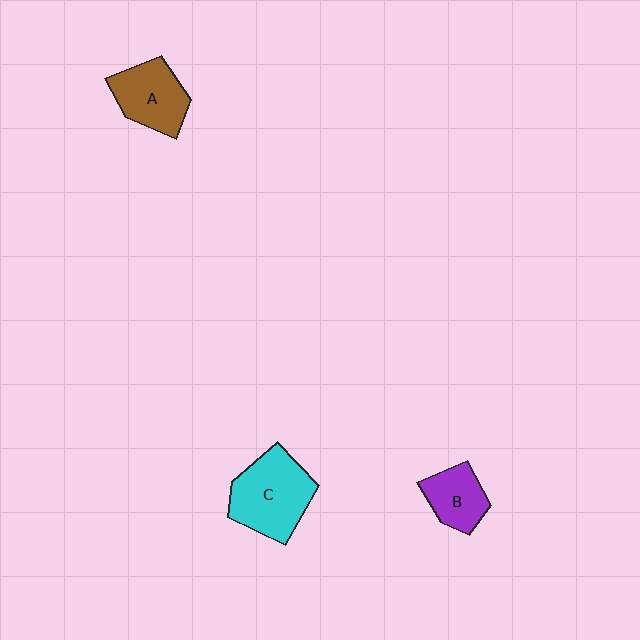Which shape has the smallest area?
Shape B (purple).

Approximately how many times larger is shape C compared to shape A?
Approximately 1.3 times.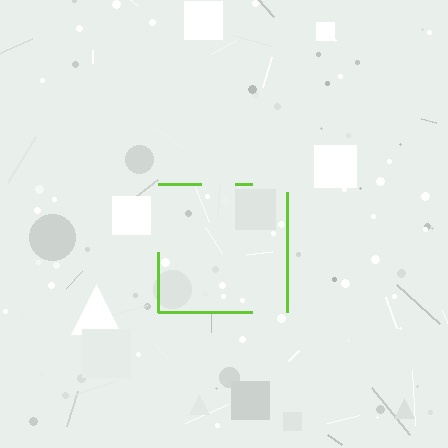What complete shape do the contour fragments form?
The contour fragments form a square.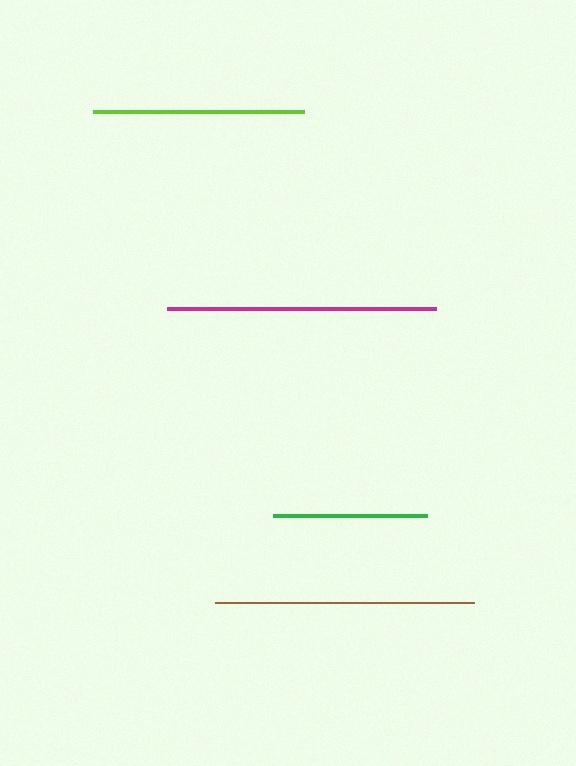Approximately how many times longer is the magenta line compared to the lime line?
The magenta line is approximately 1.3 times the length of the lime line.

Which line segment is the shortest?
The green line is the shortest at approximately 154 pixels.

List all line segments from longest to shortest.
From longest to shortest: magenta, brown, lime, green.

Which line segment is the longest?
The magenta line is the longest at approximately 269 pixels.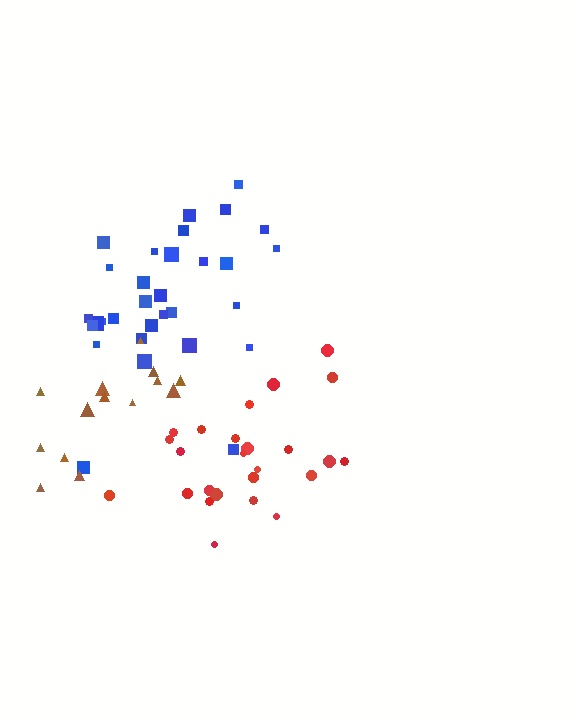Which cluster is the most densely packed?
Blue.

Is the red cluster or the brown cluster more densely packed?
Red.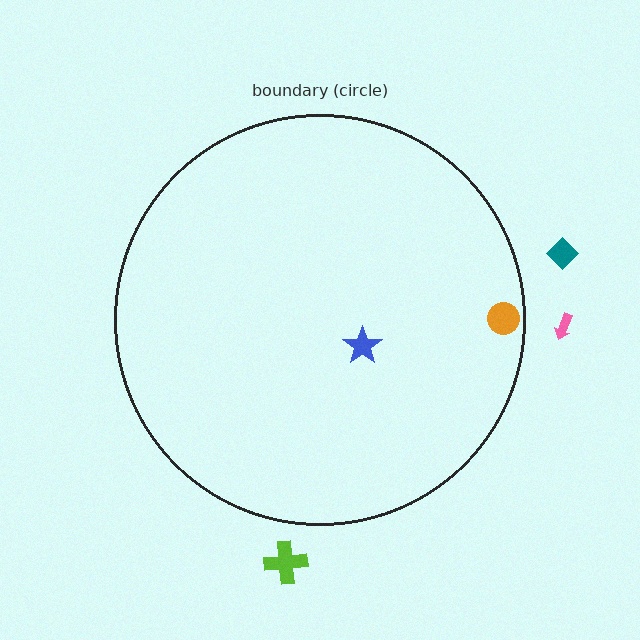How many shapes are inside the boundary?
2 inside, 3 outside.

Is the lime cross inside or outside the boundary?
Outside.